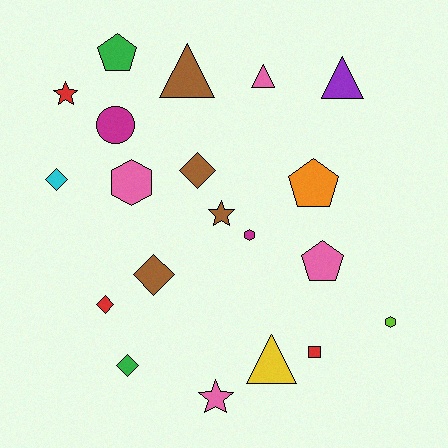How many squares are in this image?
There is 1 square.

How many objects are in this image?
There are 20 objects.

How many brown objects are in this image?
There are 4 brown objects.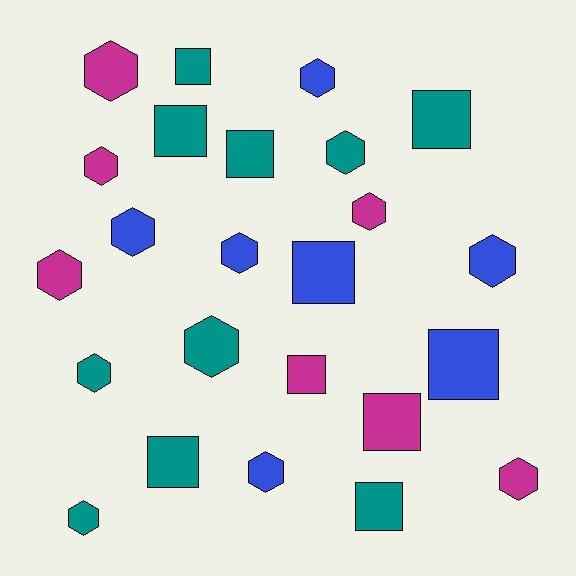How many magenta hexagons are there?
There are 5 magenta hexagons.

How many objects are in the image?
There are 24 objects.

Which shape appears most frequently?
Hexagon, with 14 objects.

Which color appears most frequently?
Teal, with 10 objects.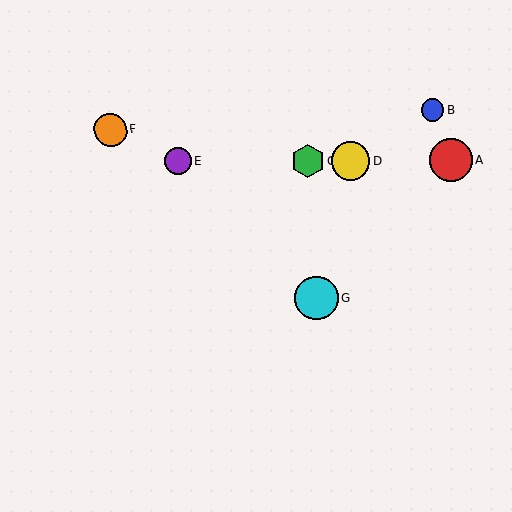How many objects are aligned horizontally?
4 objects (A, C, D, E) are aligned horizontally.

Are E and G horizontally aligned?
No, E is at y≈161 and G is at y≈298.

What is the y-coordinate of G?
Object G is at y≈298.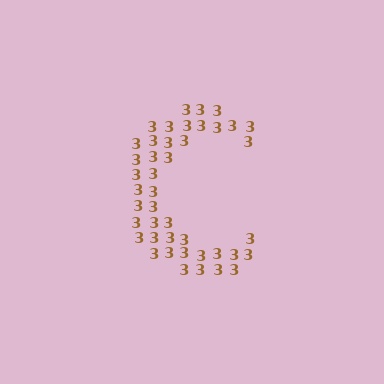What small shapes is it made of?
It is made of small digit 3's.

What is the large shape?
The large shape is the letter C.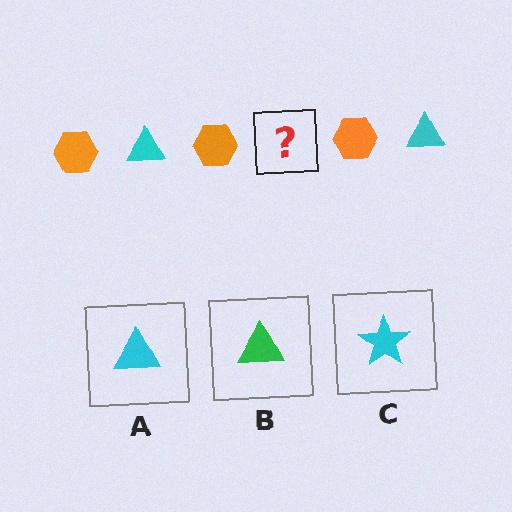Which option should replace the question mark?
Option A.